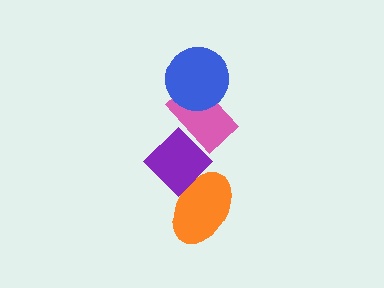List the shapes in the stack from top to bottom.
From top to bottom: the blue circle, the pink rectangle, the purple diamond, the orange ellipse.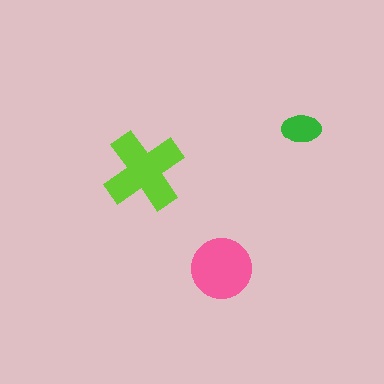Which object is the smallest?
The green ellipse.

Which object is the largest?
The lime cross.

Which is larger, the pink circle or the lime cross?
The lime cross.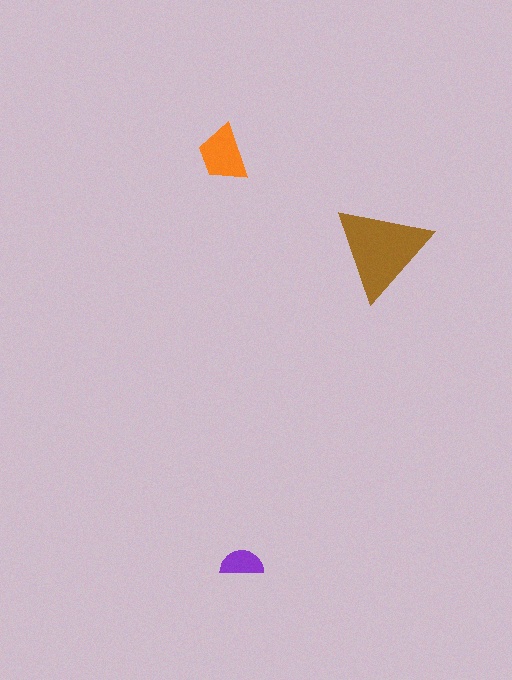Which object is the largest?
The brown triangle.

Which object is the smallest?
The purple semicircle.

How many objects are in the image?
There are 3 objects in the image.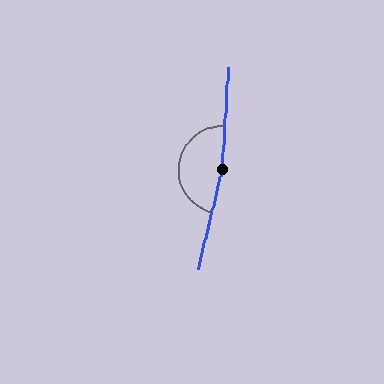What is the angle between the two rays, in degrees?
Approximately 170 degrees.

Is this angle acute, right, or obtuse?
It is obtuse.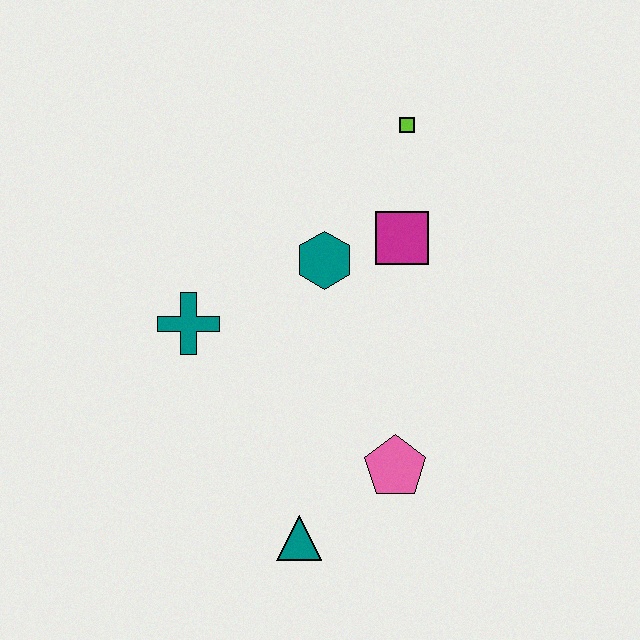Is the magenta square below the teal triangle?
No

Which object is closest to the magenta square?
The teal hexagon is closest to the magenta square.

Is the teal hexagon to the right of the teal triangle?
Yes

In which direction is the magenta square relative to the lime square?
The magenta square is below the lime square.